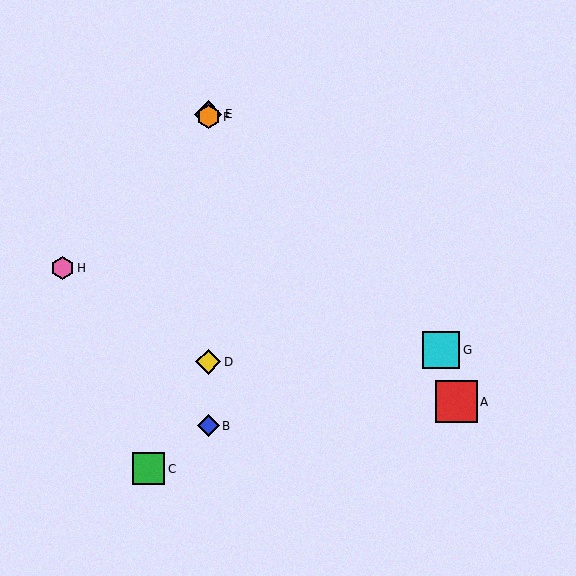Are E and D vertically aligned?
Yes, both are at x≈208.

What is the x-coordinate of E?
Object E is at x≈208.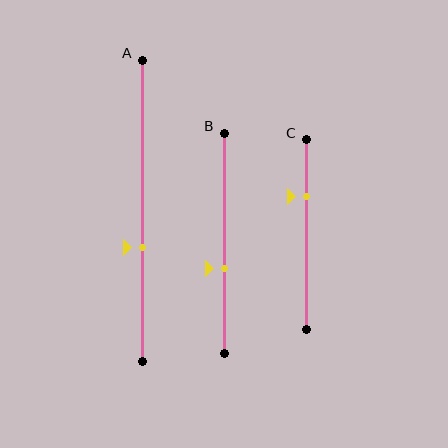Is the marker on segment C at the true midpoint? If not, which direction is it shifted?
No, the marker on segment C is shifted upward by about 20% of the segment length.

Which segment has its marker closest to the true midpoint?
Segment B has its marker closest to the true midpoint.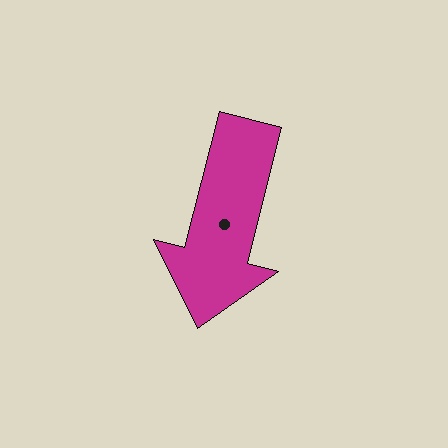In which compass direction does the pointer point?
South.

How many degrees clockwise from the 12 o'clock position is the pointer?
Approximately 194 degrees.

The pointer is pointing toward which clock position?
Roughly 6 o'clock.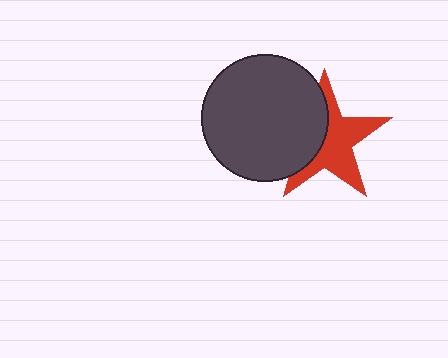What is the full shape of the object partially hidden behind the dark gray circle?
The partially hidden object is a red star.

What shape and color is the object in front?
The object in front is a dark gray circle.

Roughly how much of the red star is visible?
About half of it is visible (roughly 60%).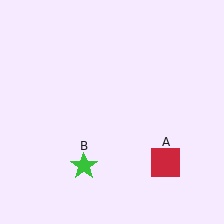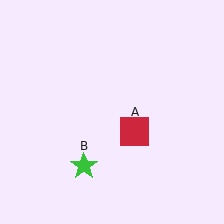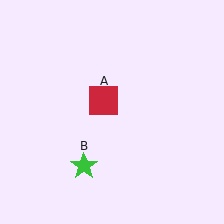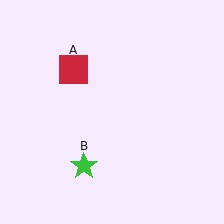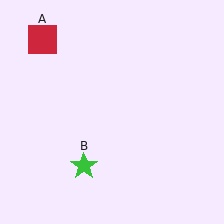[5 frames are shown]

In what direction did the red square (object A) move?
The red square (object A) moved up and to the left.